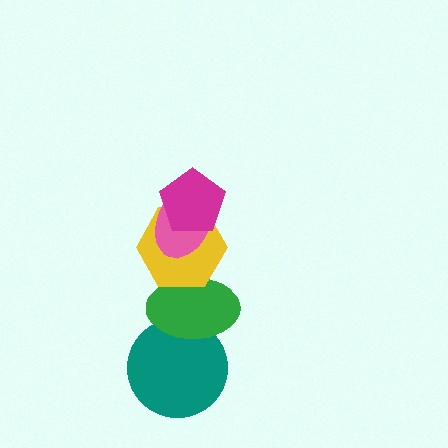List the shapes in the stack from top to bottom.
From top to bottom: the magenta pentagon, the pink ellipse, the yellow hexagon, the green ellipse, the teal circle.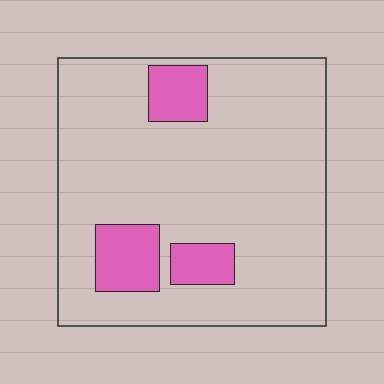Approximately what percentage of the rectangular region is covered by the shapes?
Approximately 15%.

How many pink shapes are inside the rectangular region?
3.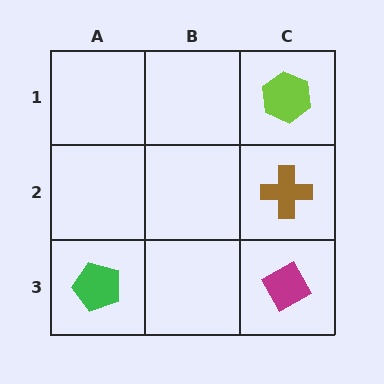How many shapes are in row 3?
2 shapes.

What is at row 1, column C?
A lime hexagon.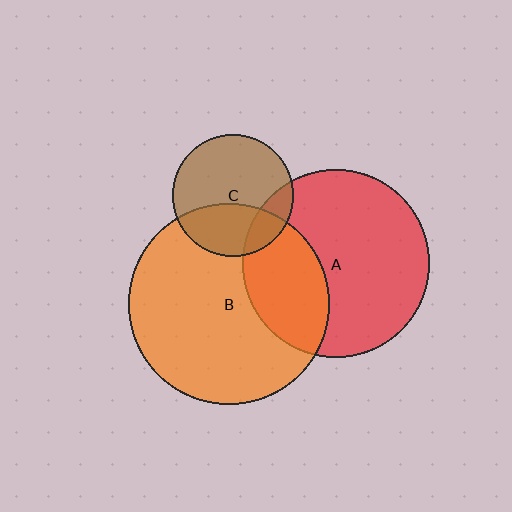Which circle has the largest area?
Circle B (orange).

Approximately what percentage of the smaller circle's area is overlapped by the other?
Approximately 15%.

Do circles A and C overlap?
Yes.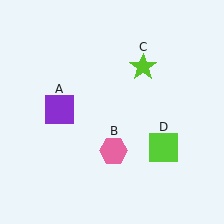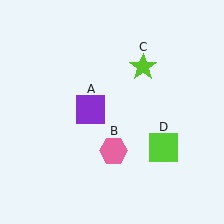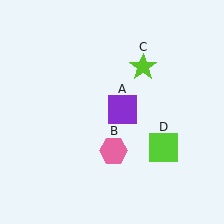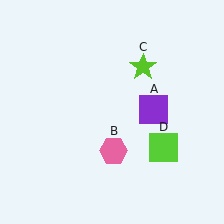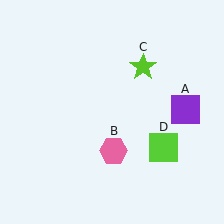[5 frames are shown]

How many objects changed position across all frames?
1 object changed position: purple square (object A).